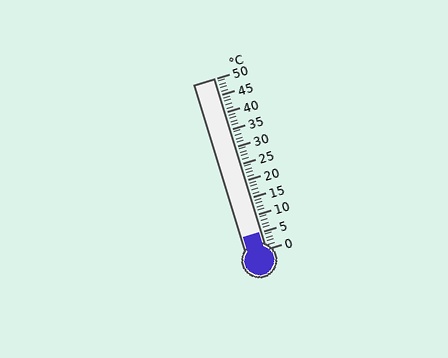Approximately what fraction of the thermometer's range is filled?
The thermometer is filled to approximately 10% of its range.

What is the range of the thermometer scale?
The thermometer scale ranges from 0°C to 50°C.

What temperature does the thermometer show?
The thermometer shows approximately 5°C.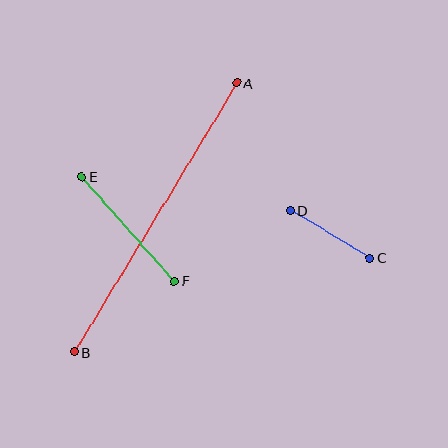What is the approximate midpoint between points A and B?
The midpoint is at approximately (155, 218) pixels.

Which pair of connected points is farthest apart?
Points A and B are farthest apart.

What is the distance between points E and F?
The distance is approximately 139 pixels.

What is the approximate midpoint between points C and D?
The midpoint is at approximately (330, 234) pixels.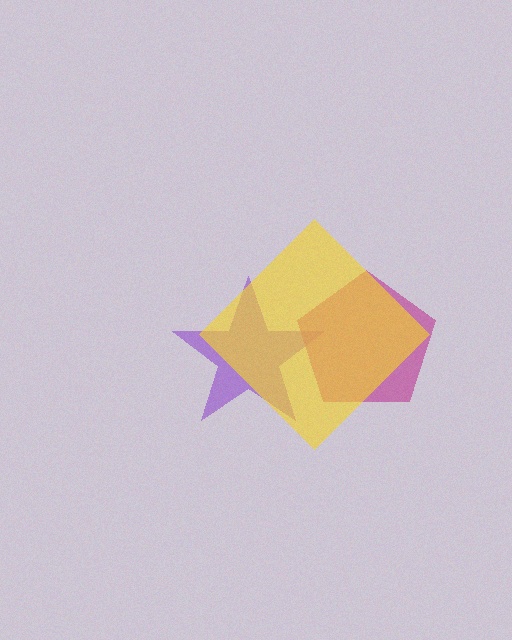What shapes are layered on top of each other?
The layered shapes are: a purple star, a magenta pentagon, a yellow diamond.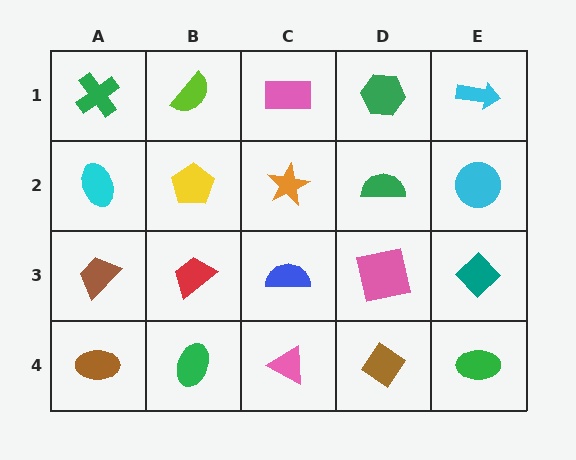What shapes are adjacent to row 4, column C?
A blue semicircle (row 3, column C), a green ellipse (row 4, column B), a brown diamond (row 4, column D).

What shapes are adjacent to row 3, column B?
A yellow pentagon (row 2, column B), a green ellipse (row 4, column B), a brown trapezoid (row 3, column A), a blue semicircle (row 3, column C).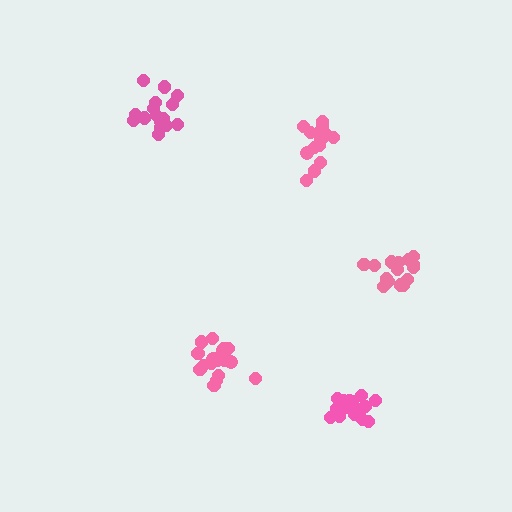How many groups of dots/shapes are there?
There are 5 groups.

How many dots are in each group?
Group 1: 15 dots, Group 2: 17 dots, Group 3: 15 dots, Group 4: 15 dots, Group 5: 19 dots (81 total).